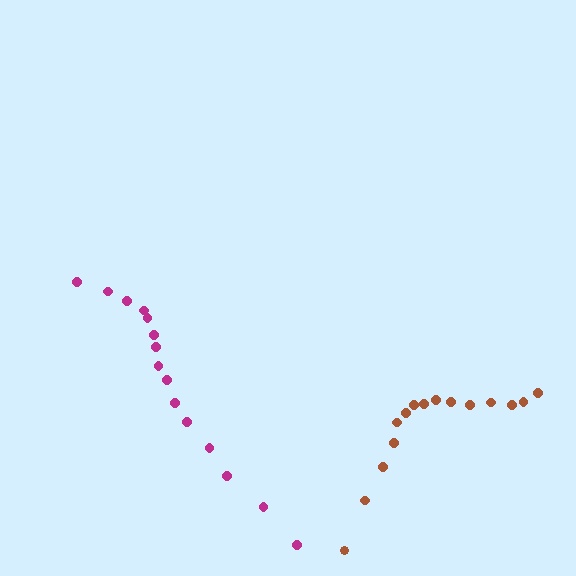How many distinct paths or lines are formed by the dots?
There are 2 distinct paths.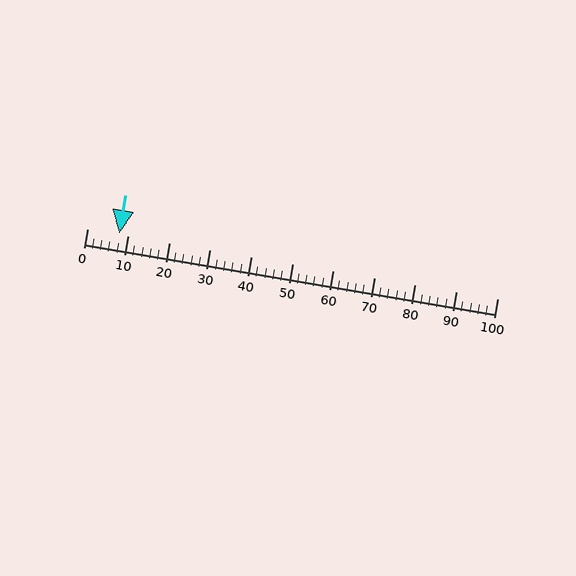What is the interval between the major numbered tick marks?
The major tick marks are spaced 10 units apart.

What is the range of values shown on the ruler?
The ruler shows values from 0 to 100.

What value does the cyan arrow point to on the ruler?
The cyan arrow points to approximately 8.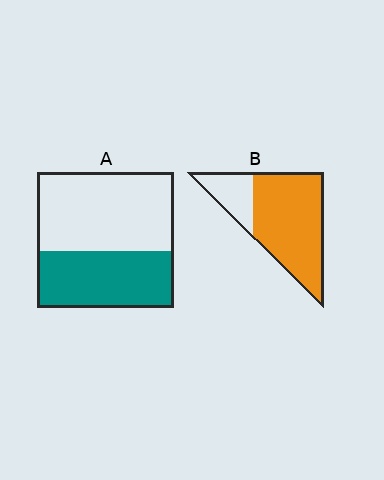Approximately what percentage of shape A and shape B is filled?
A is approximately 40% and B is approximately 75%.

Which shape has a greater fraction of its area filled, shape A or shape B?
Shape B.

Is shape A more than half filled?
No.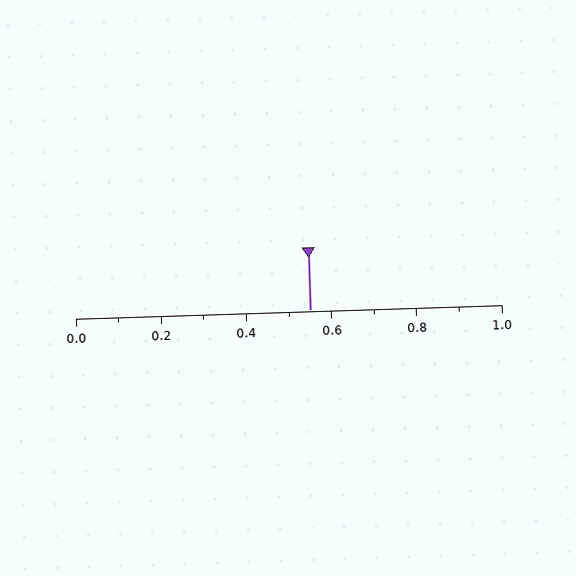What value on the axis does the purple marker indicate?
The marker indicates approximately 0.55.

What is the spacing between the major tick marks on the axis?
The major ticks are spaced 0.2 apart.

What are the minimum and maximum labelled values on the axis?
The axis runs from 0.0 to 1.0.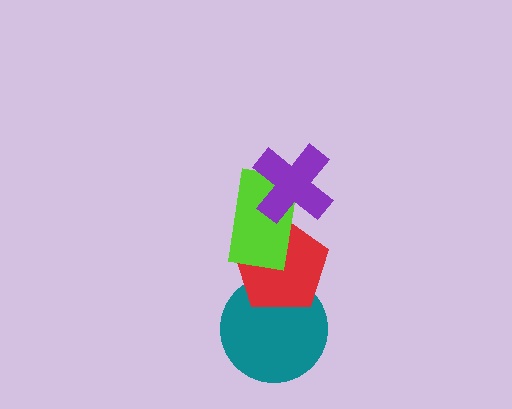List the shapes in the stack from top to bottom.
From top to bottom: the purple cross, the lime rectangle, the red pentagon, the teal circle.